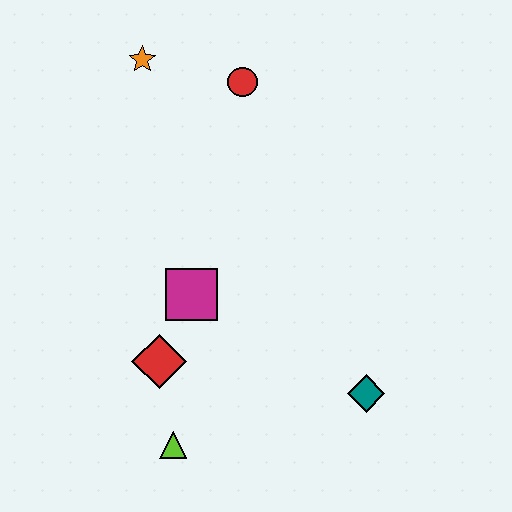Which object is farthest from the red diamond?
The orange star is farthest from the red diamond.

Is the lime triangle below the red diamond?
Yes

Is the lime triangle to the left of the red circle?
Yes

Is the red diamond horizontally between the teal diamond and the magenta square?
No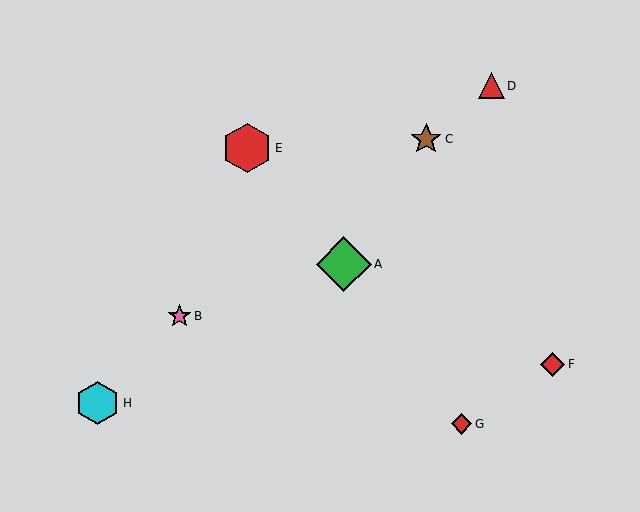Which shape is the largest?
The green diamond (labeled A) is the largest.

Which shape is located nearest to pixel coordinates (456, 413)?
The red diamond (labeled G) at (461, 424) is nearest to that location.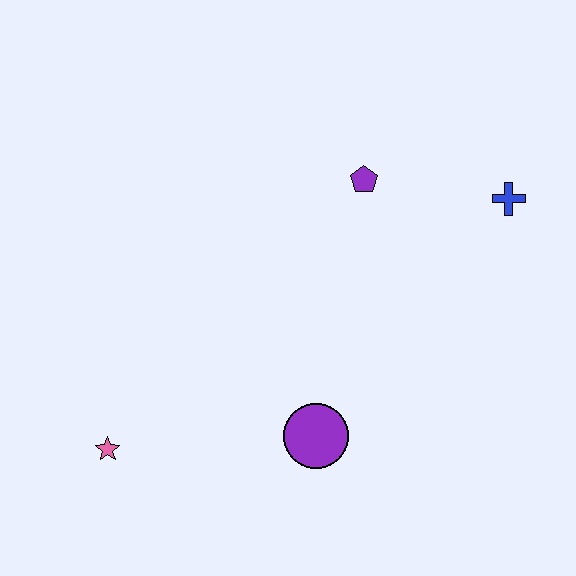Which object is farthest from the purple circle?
The blue cross is farthest from the purple circle.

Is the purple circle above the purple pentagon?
No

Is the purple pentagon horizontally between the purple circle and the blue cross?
Yes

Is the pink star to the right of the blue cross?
No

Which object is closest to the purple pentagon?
The blue cross is closest to the purple pentagon.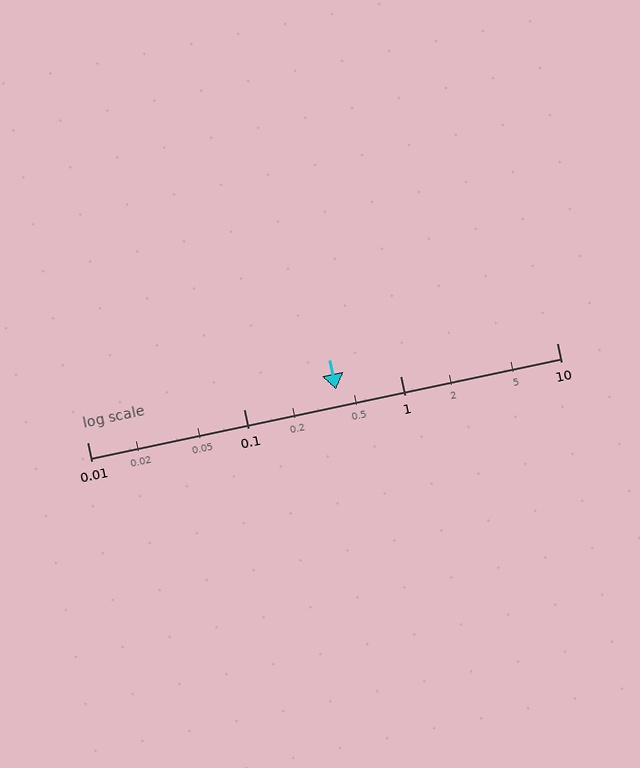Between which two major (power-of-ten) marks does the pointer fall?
The pointer is between 0.1 and 1.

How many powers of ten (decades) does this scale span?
The scale spans 3 decades, from 0.01 to 10.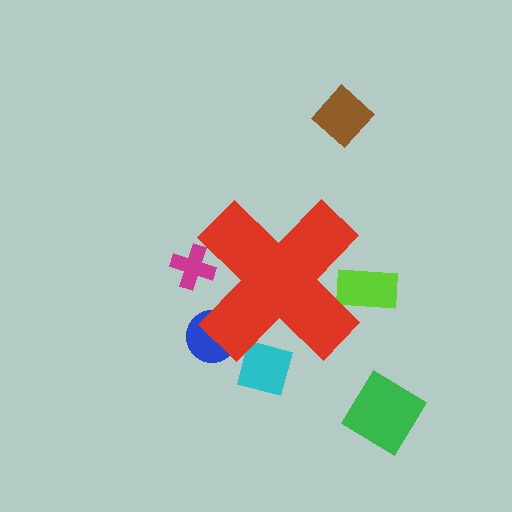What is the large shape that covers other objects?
A red cross.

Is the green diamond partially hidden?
No, the green diamond is fully visible.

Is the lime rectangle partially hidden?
Yes, the lime rectangle is partially hidden behind the red cross.